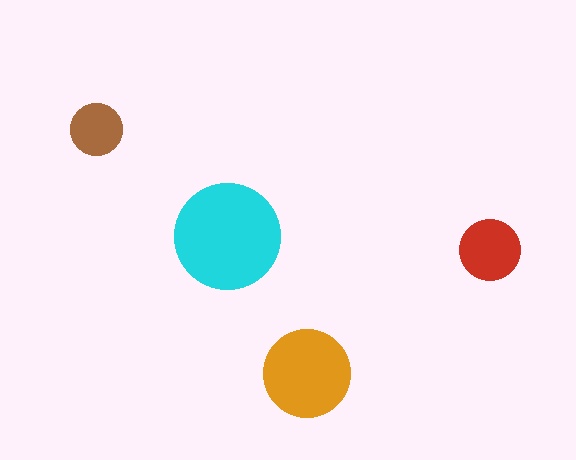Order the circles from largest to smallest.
the cyan one, the orange one, the red one, the brown one.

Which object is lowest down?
The orange circle is bottommost.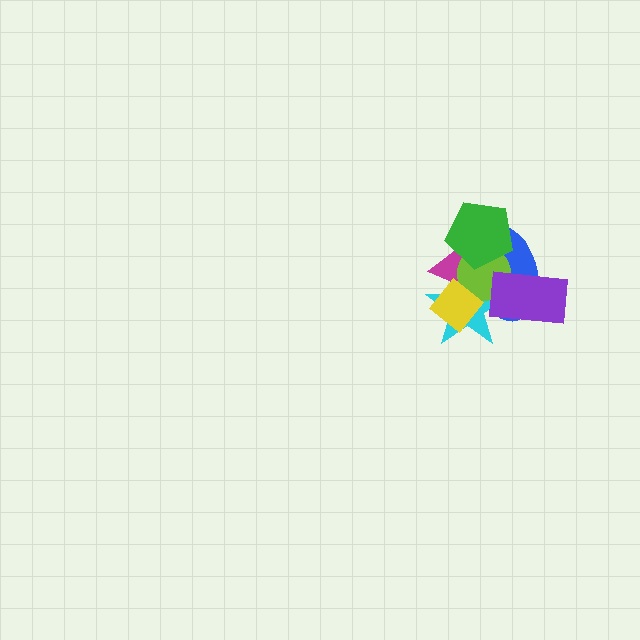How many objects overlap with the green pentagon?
3 objects overlap with the green pentagon.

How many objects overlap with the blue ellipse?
6 objects overlap with the blue ellipse.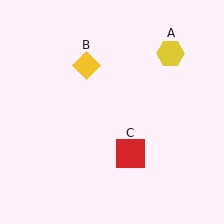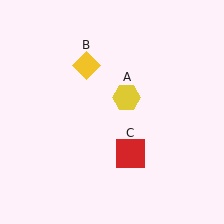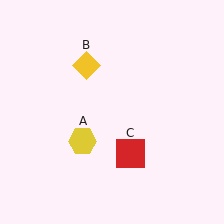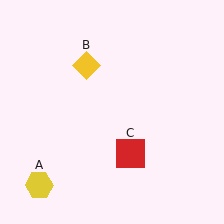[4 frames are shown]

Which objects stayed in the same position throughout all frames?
Yellow diamond (object B) and red square (object C) remained stationary.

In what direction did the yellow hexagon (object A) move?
The yellow hexagon (object A) moved down and to the left.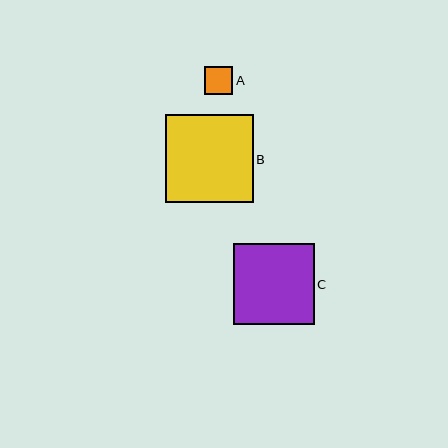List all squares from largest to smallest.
From largest to smallest: B, C, A.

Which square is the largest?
Square B is the largest with a size of approximately 88 pixels.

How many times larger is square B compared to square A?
Square B is approximately 3.1 times the size of square A.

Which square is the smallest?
Square A is the smallest with a size of approximately 28 pixels.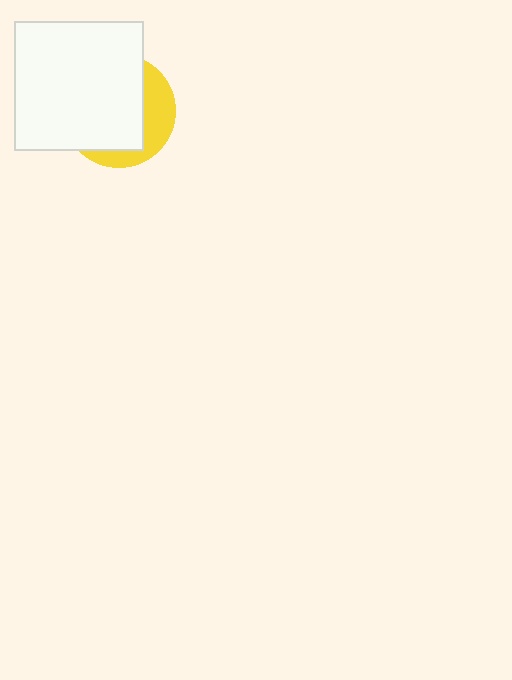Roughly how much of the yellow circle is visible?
A small part of it is visible (roughly 31%).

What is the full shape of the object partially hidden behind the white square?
The partially hidden object is a yellow circle.